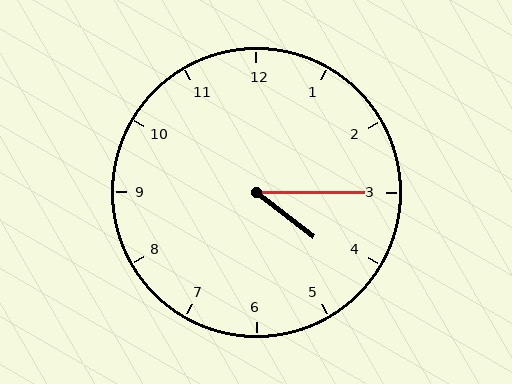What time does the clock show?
4:15.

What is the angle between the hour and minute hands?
Approximately 38 degrees.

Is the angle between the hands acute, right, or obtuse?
It is acute.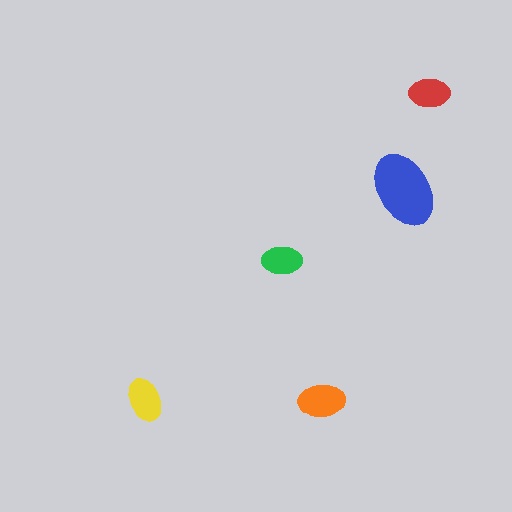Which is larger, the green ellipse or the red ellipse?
The red one.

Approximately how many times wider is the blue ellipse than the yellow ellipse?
About 1.5 times wider.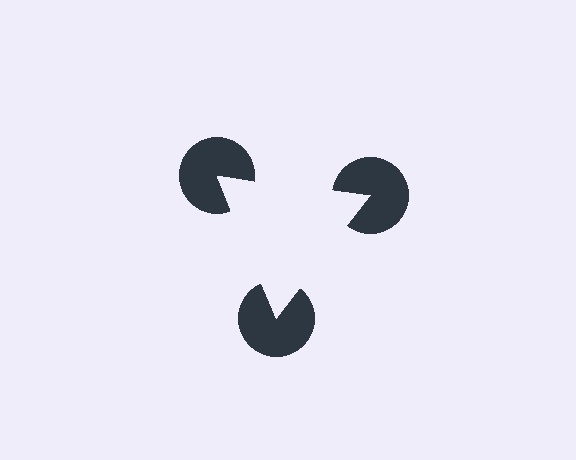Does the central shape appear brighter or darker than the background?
It typically appears slightly brighter than the background, even though no actual brightness change is drawn.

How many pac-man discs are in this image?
There are 3 — one at each vertex of the illusory triangle.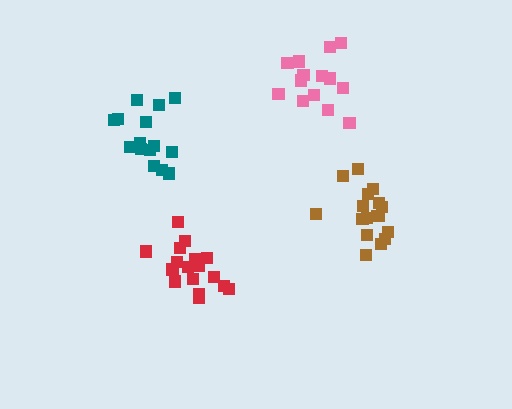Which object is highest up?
The pink cluster is topmost.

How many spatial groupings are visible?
There are 4 spatial groupings.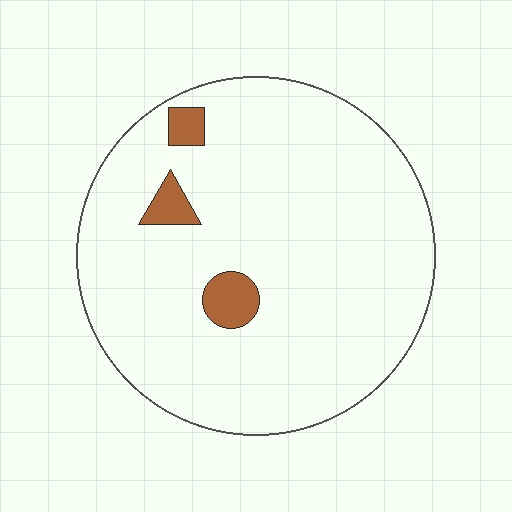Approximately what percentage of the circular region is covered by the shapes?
Approximately 5%.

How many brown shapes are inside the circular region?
3.